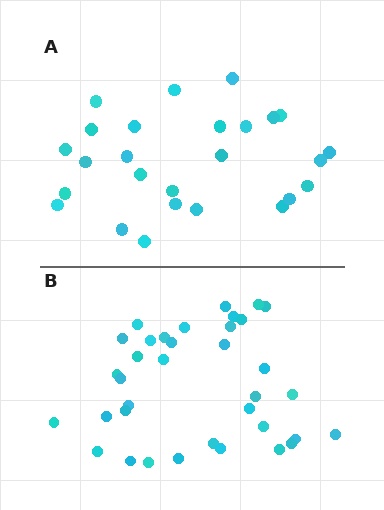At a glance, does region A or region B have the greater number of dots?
Region B (the bottom region) has more dots.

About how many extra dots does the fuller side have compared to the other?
Region B has roughly 10 or so more dots than region A.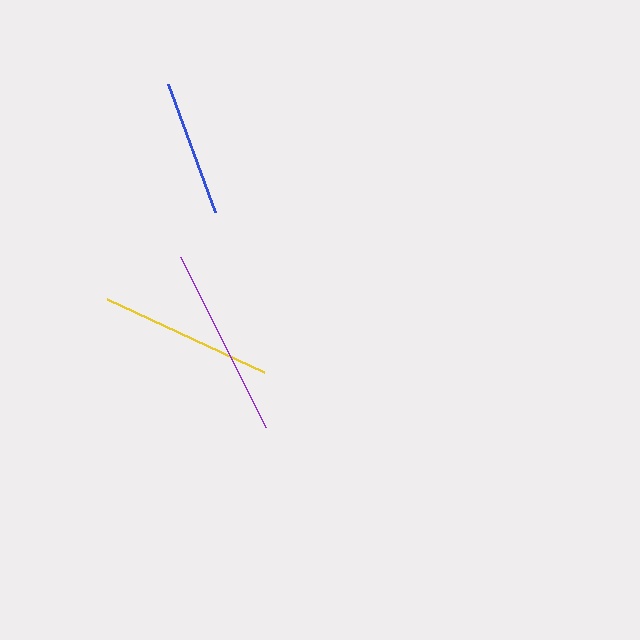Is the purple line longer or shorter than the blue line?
The purple line is longer than the blue line.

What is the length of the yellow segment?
The yellow segment is approximately 173 pixels long.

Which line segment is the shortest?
The blue line is the shortest at approximately 136 pixels.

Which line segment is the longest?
The purple line is the longest at approximately 190 pixels.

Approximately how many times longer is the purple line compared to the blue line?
The purple line is approximately 1.4 times the length of the blue line.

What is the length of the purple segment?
The purple segment is approximately 190 pixels long.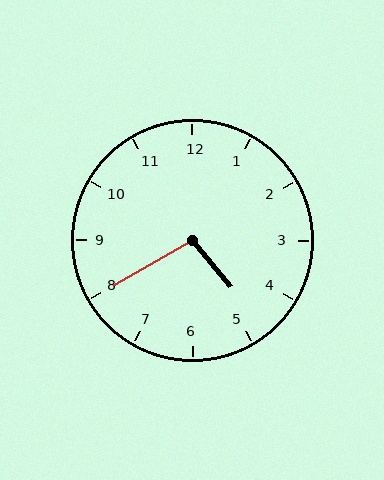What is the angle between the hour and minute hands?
Approximately 100 degrees.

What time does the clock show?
4:40.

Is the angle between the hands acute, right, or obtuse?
It is obtuse.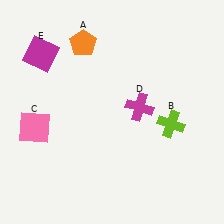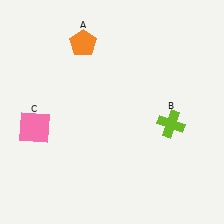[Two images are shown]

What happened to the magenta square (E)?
The magenta square (E) was removed in Image 2. It was in the top-left area of Image 1.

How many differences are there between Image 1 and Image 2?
There are 2 differences between the two images.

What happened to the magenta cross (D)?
The magenta cross (D) was removed in Image 2. It was in the top-right area of Image 1.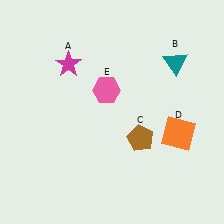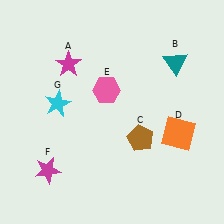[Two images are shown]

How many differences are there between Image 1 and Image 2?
There are 2 differences between the two images.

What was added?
A magenta star (F), a cyan star (G) were added in Image 2.